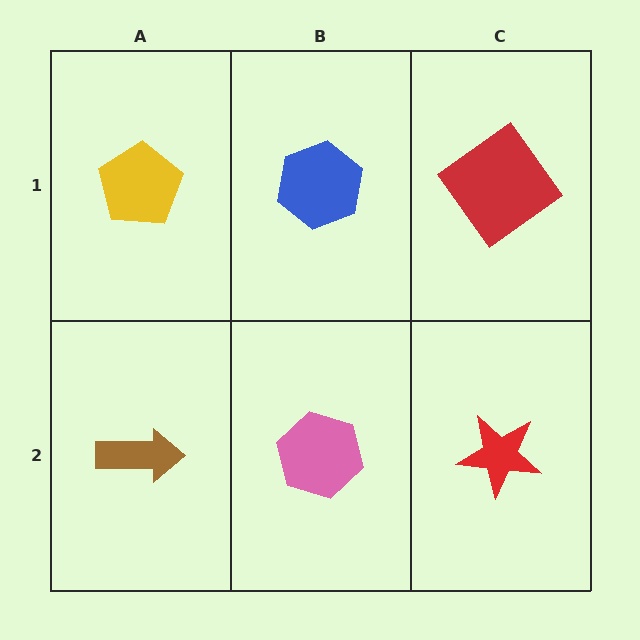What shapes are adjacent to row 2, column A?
A yellow pentagon (row 1, column A), a pink hexagon (row 2, column B).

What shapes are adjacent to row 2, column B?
A blue hexagon (row 1, column B), a brown arrow (row 2, column A), a red star (row 2, column C).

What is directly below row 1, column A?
A brown arrow.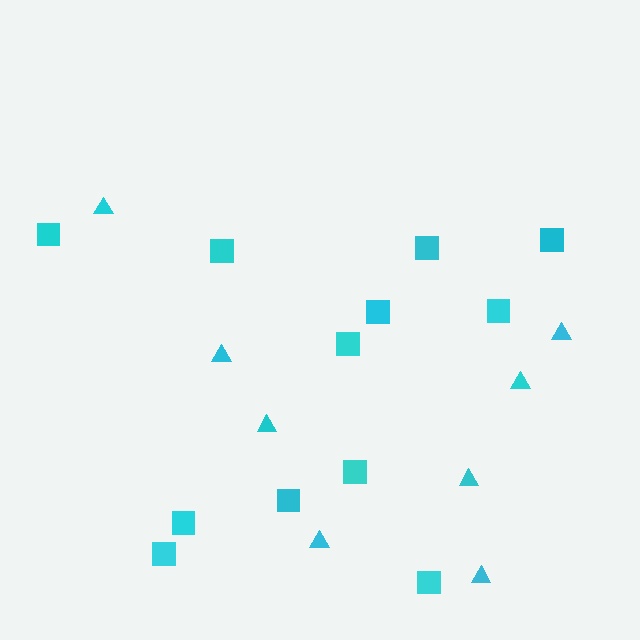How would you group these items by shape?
There are 2 groups: one group of squares (12) and one group of triangles (8).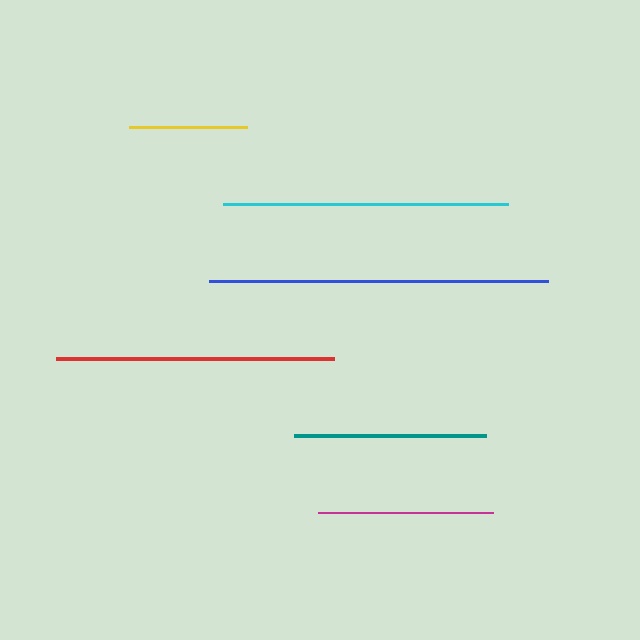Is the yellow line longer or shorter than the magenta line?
The magenta line is longer than the yellow line.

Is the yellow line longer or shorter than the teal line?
The teal line is longer than the yellow line.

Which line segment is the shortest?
The yellow line is the shortest at approximately 118 pixels.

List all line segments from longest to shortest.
From longest to shortest: blue, cyan, red, teal, magenta, yellow.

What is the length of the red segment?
The red segment is approximately 279 pixels long.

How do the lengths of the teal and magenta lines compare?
The teal and magenta lines are approximately the same length.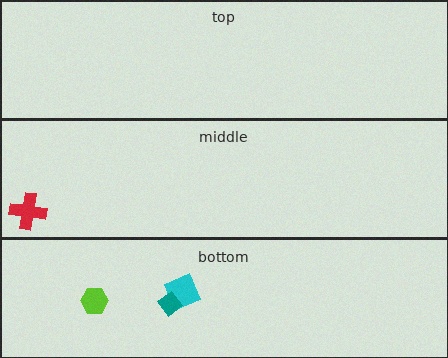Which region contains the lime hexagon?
The bottom region.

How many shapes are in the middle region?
1.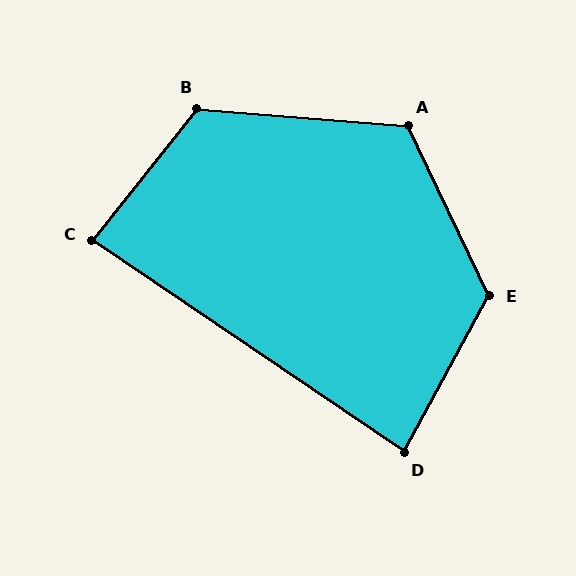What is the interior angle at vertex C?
Approximately 86 degrees (approximately right).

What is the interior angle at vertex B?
Approximately 124 degrees (obtuse).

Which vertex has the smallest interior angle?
D, at approximately 84 degrees.